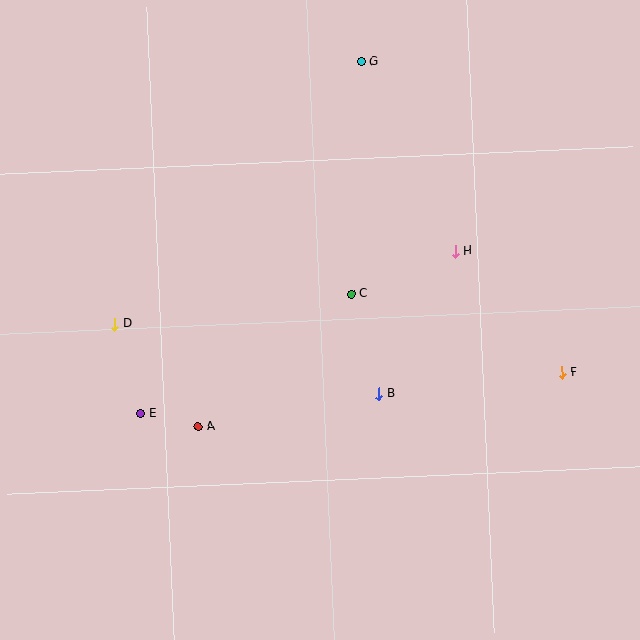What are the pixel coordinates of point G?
Point G is at (361, 62).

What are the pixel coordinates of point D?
Point D is at (115, 324).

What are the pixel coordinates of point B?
Point B is at (379, 394).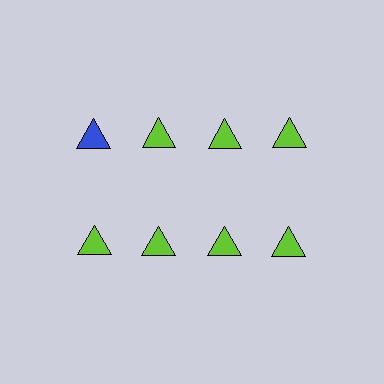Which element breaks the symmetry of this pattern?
The blue triangle in the top row, leftmost column breaks the symmetry. All other shapes are lime triangles.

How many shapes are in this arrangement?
There are 8 shapes arranged in a grid pattern.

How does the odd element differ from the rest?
It has a different color: blue instead of lime.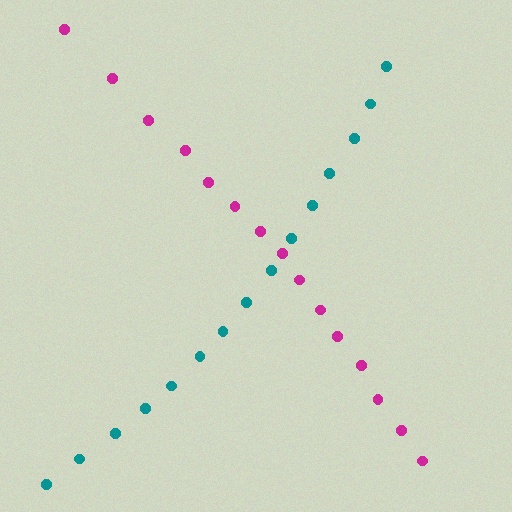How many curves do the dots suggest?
There are 2 distinct paths.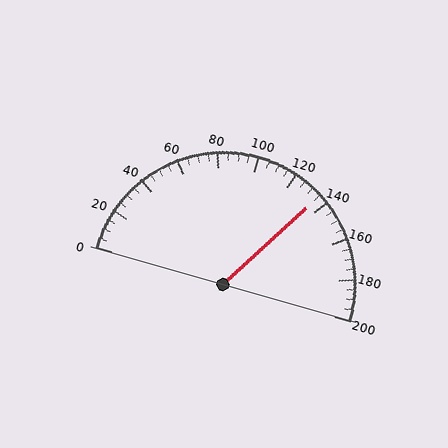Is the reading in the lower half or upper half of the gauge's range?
The reading is in the upper half of the range (0 to 200).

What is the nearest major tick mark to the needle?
The nearest major tick mark is 140.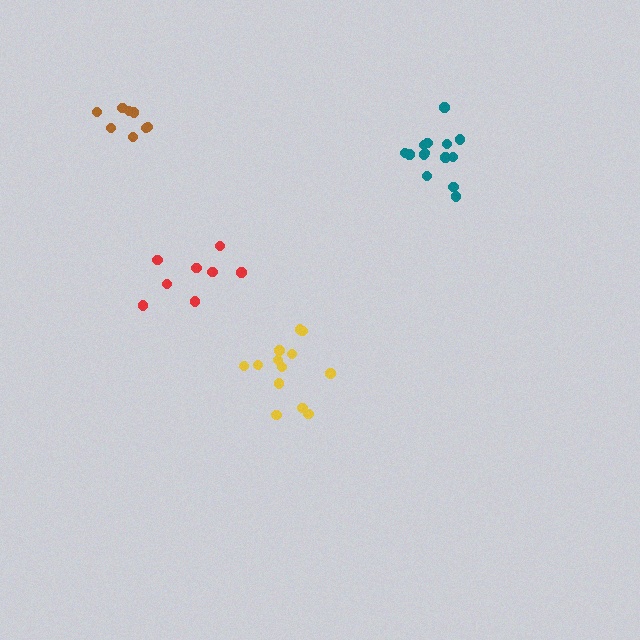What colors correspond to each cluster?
The clusters are colored: red, yellow, brown, teal.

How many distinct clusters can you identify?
There are 4 distinct clusters.